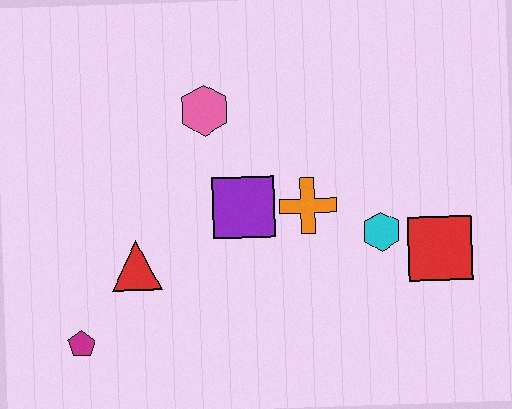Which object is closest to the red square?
The cyan hexagon is closest to the red square.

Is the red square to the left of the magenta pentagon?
No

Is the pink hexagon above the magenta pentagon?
Yes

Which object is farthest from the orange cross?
The magenta pentagon is farthest from the orange cross.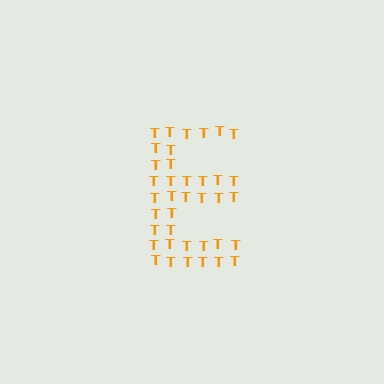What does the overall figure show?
The overall figure shows the letter E.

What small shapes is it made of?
It is made of small letter T's.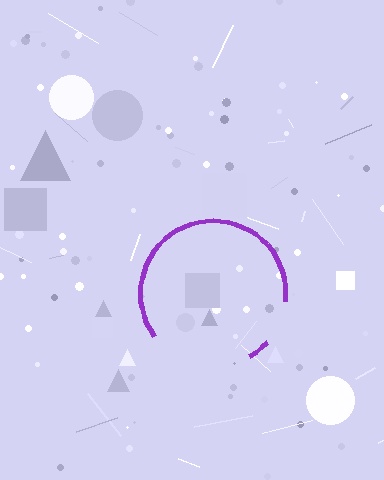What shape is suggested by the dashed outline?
The dashed outline suggests a circle.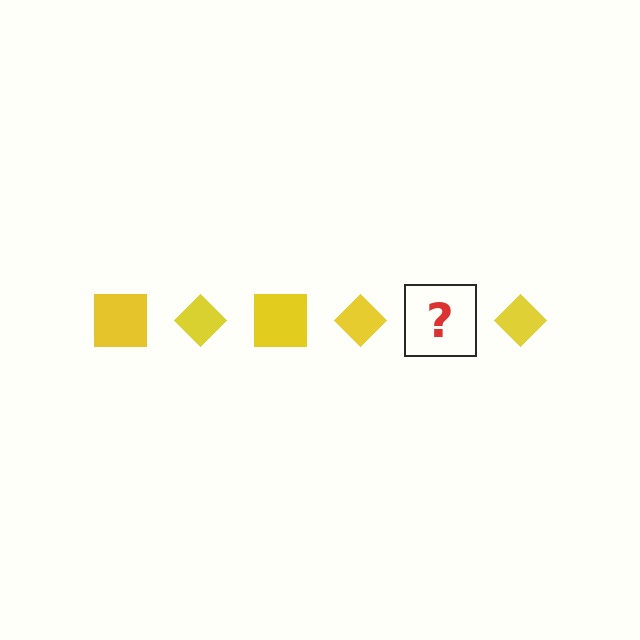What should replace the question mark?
The question mark should be replaced with a yellow square.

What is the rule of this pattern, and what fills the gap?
The rule is that the pattern cycles through square, diamond shapes in yellow. The gap should be filled with a yellow square.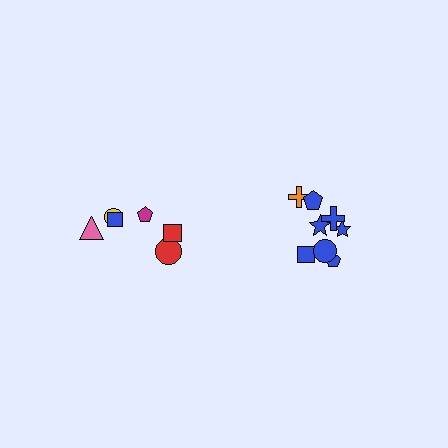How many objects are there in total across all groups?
There are 14 objects.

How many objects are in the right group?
There are 8 objects.